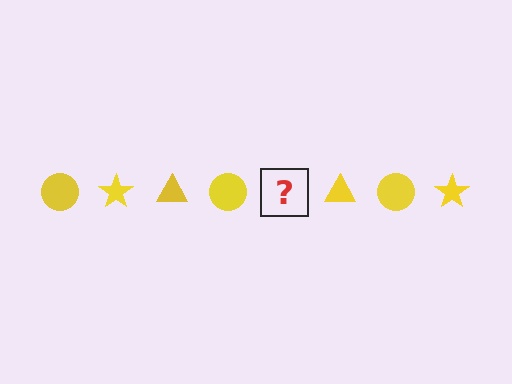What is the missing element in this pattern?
The missing element is a yellow star.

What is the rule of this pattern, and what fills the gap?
The rule is that the pattern cycles through circle, star, triangle shapes in yellow. The gap should be filled with a yellow star.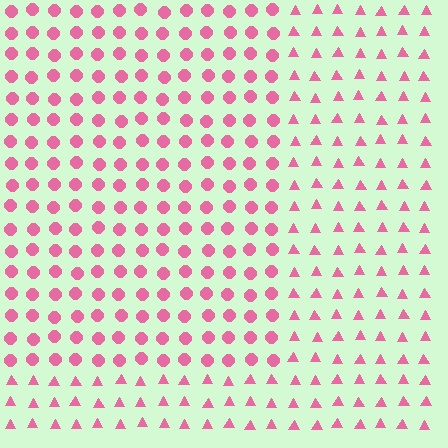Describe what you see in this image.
The image is filled with small pink elements arranged in a uniform grid. A rectangle-shaped region contains circles, while the surrounding area contains triangles. The boundary is defined purely by the change in element shape.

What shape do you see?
I see a rectangle.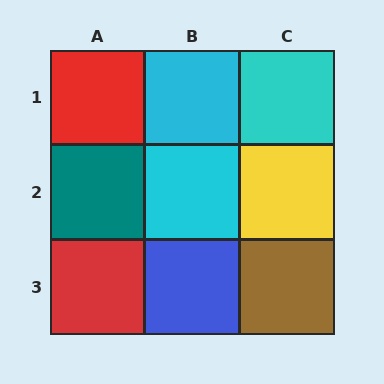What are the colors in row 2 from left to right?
Teal, cyan, yellow.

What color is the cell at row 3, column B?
Blue.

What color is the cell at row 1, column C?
Cyan.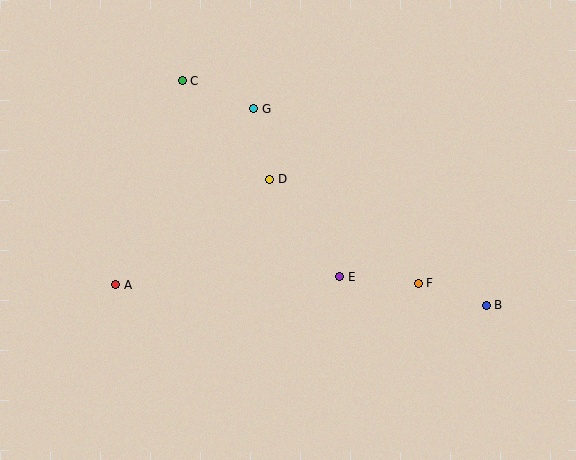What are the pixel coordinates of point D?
Point D is at (270, 179).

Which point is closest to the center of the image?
Point D at (270, 179) is closest to the center.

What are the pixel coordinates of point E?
Point E is at (340, 277).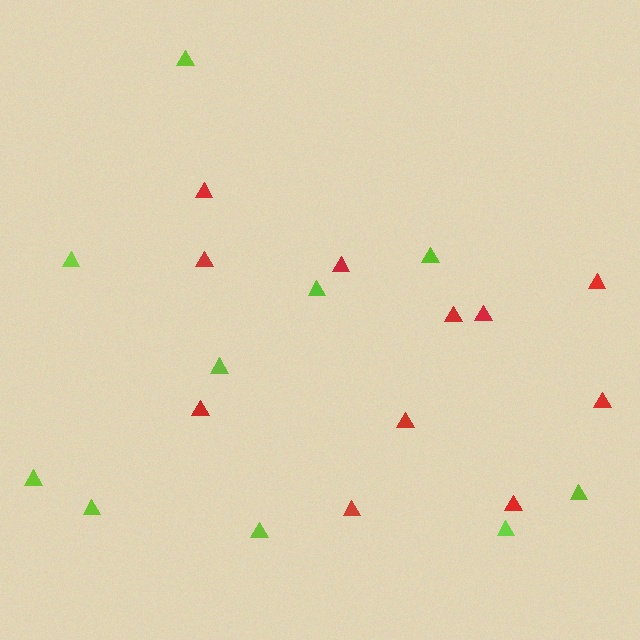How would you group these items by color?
There are 2 groups: one group of red triangles (11) and one group of lime triangles (10).